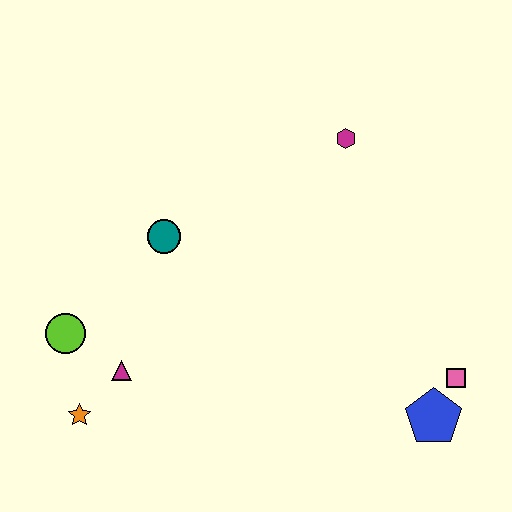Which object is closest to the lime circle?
The magenta triangle is closest to the lime circle.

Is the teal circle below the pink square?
No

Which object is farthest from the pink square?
The lime circle is farthest from the pink square.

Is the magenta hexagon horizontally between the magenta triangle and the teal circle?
No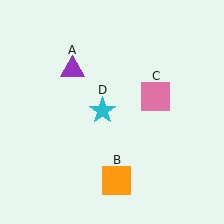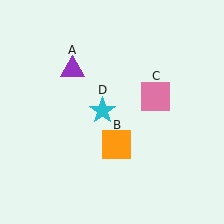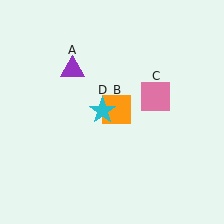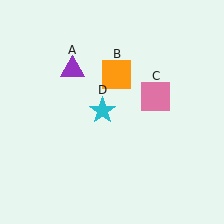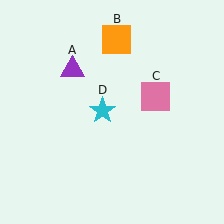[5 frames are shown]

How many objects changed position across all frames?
1 object changed position: orange square (object B).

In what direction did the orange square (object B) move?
The orange square (object B) moved up.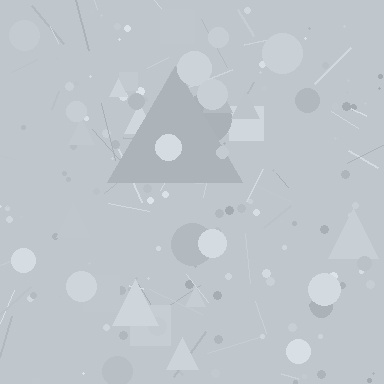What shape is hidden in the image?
A triangle is hidden in the image.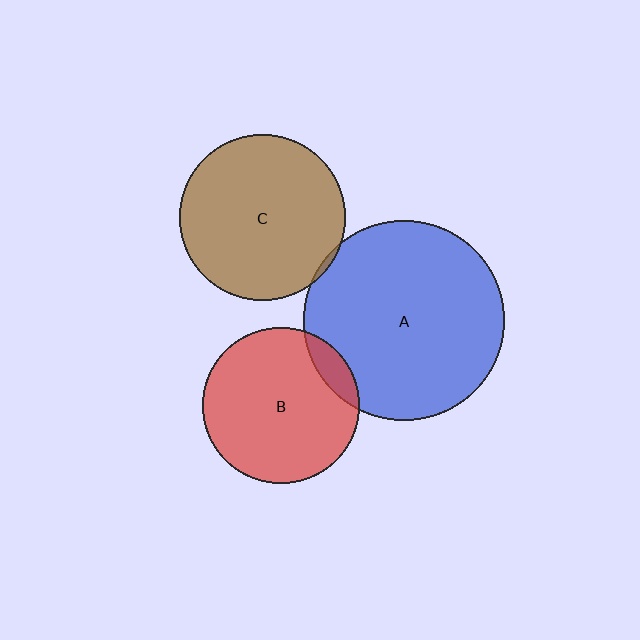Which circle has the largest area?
Circle A (blue).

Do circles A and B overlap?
Yes.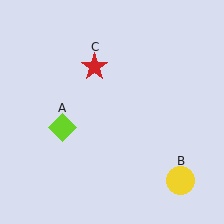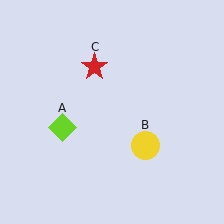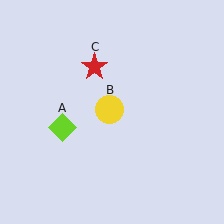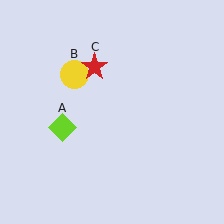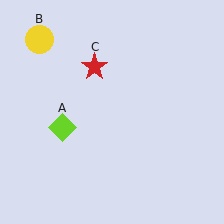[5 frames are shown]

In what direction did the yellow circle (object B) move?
The yellow circle (object B) moved up and to the left.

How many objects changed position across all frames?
1 object changed position: yellow circle (object B).